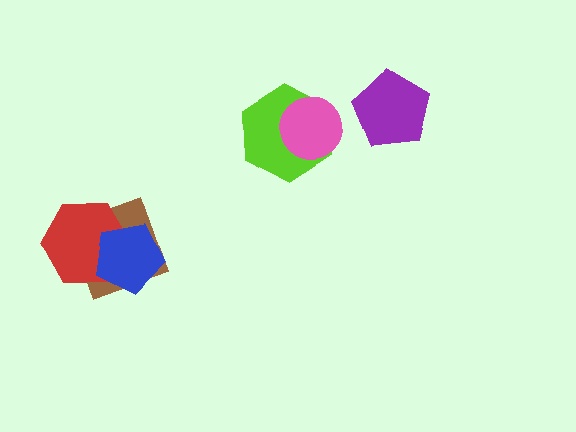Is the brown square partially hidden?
Yes, it is partially covered by another shape.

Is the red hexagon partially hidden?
Yes, it is partially covered by another shape.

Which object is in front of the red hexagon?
The blue pentagon is in front of the red hexagon.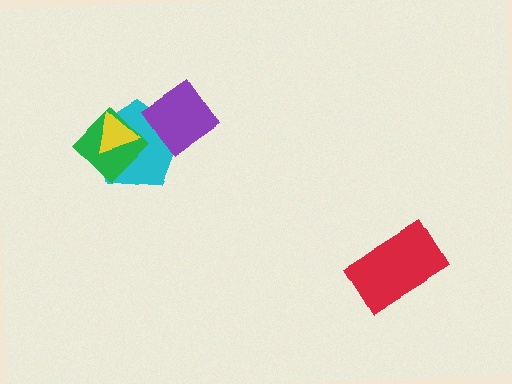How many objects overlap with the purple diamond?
1 object overlaps with the purple diamond.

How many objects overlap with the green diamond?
2 objects overlap with the green diamond.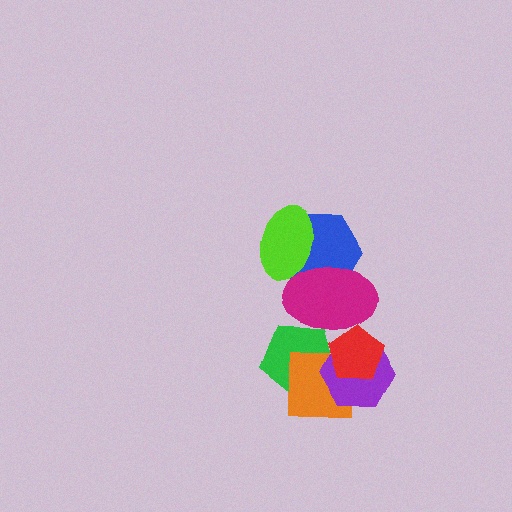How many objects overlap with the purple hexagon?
3 objects overlap with the purple hexagon.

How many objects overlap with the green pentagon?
4 objects overlap with the green pentagon.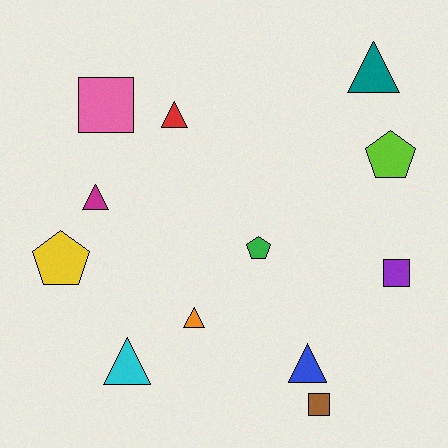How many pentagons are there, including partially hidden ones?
There are 3 pentagons.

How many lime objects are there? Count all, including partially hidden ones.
There is 1 lime object.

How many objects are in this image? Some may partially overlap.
There are 12 objects.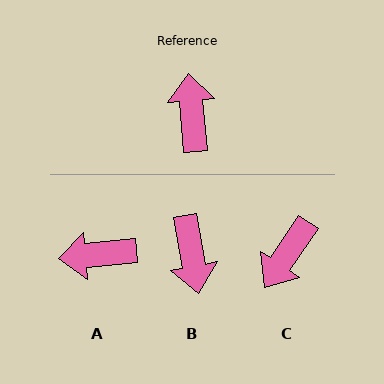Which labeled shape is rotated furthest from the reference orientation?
B, about 175 degrees away.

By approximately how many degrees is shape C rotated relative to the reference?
Approximately 141 degrees counter-clockwise.